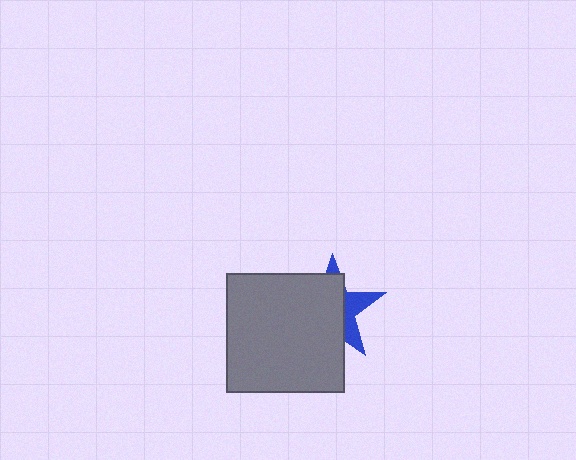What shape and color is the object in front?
The object in front is a gray square.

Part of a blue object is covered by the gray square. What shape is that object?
It is a star.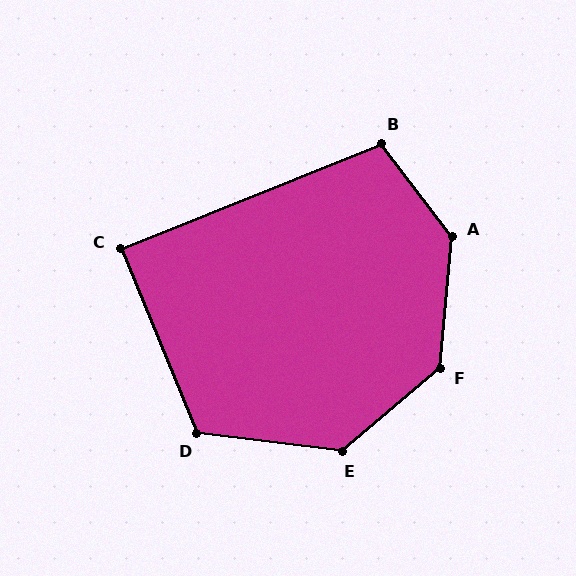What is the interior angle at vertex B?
Approximately 105 degrees (obtuse).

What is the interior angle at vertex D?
Approximately 119 degrees (obtuse).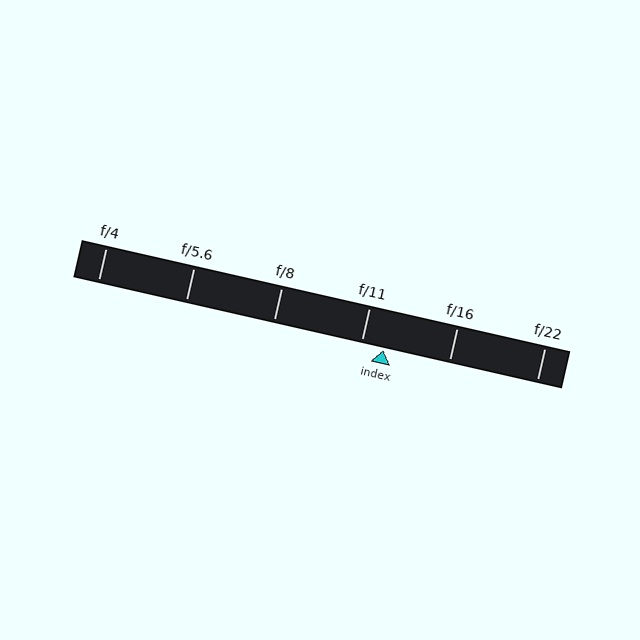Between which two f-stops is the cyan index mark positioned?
The index mark is between f/11 and f/16.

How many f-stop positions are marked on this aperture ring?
There are 6 f-stop positions marked.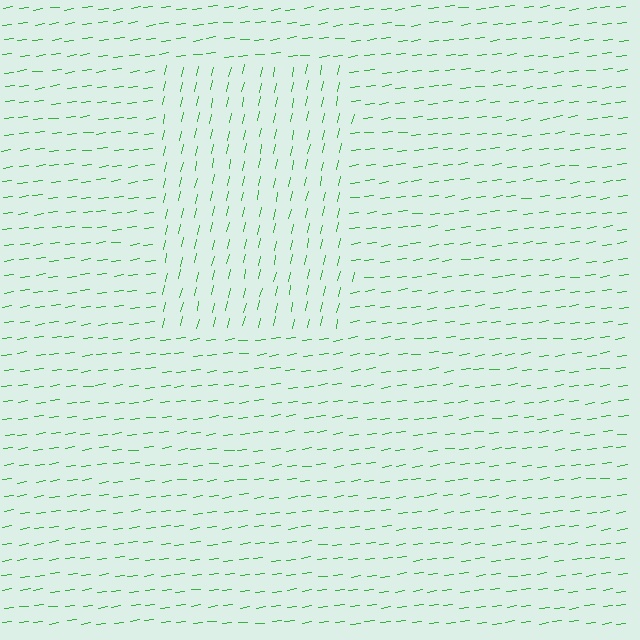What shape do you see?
I see a rectangle.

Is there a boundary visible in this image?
Yes, there is a texture boundary formed by a change in line orientation.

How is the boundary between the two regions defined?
The boundary is defined purely by a change in line orientation (approximately 70 degrees difference). All lines are the same color and thickness.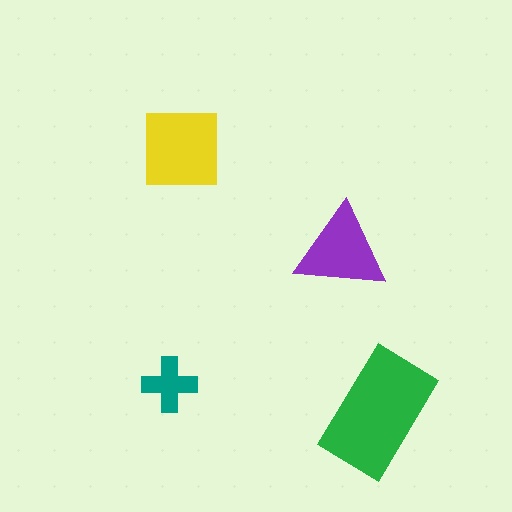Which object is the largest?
The green rectangle.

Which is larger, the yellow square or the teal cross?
The yellow square.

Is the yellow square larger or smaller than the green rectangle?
Smaller.